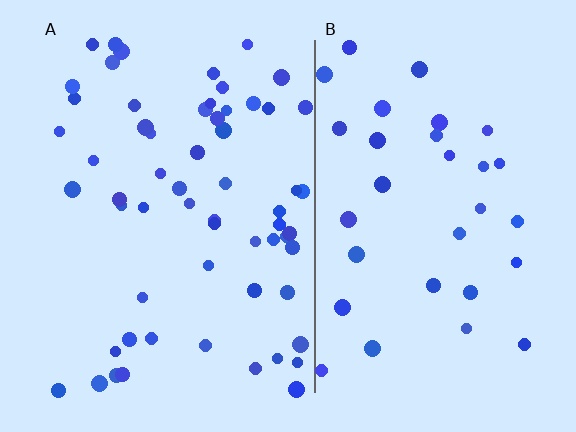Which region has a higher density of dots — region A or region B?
A (the left).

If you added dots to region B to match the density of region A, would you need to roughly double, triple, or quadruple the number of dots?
Approximately double.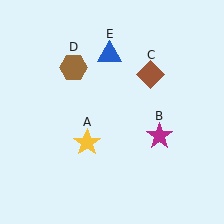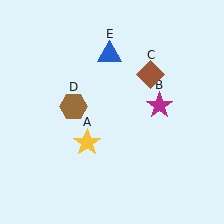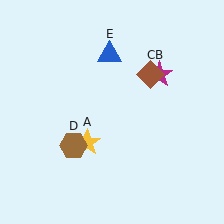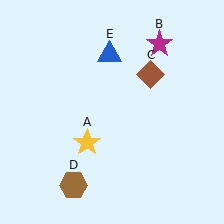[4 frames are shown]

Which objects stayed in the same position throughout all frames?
Yellow star (object A) and brown diamond (object C) and blue triangle (object E) remained stationary.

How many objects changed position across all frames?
2 objects changed position: magenta star (object B), brown hexagon (object D).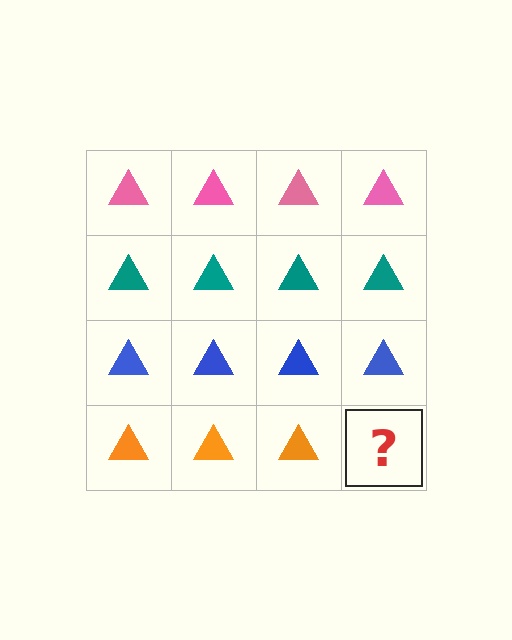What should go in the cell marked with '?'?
The missing cell should contain an orange triangle.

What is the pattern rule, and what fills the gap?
The rule is that each row has a consistent color. The gap should be filled with an orange triangle.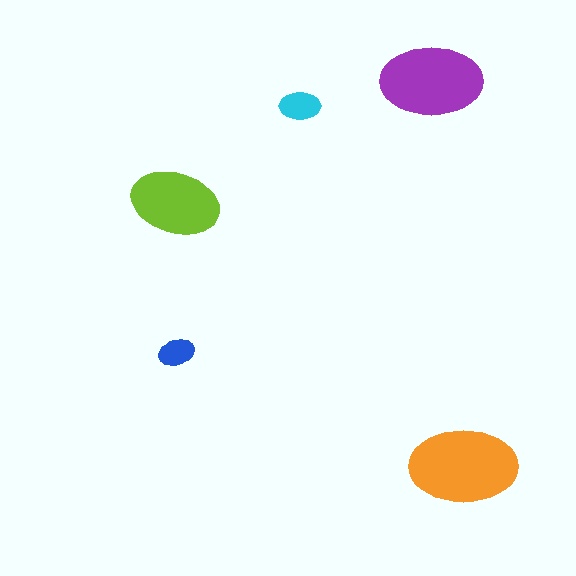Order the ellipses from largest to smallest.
the orange one, the purple one, the lime one, the cyan one, the blue one.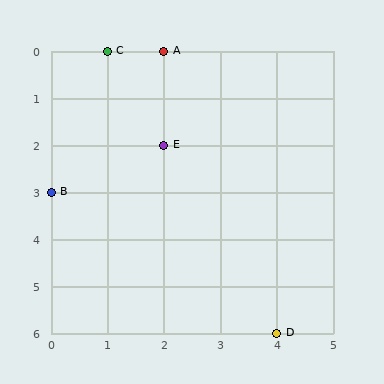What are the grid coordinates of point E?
Point E is at grid coordinates (2, 2).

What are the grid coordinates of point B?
Point B is at grid coordinates (0, 3).